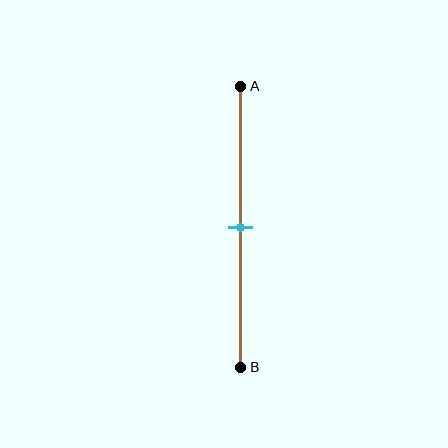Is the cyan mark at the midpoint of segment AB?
Yes, the mark is approximately at the midpoint.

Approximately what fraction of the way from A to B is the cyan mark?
The cyan mark is approximately 50% of the way from A to B.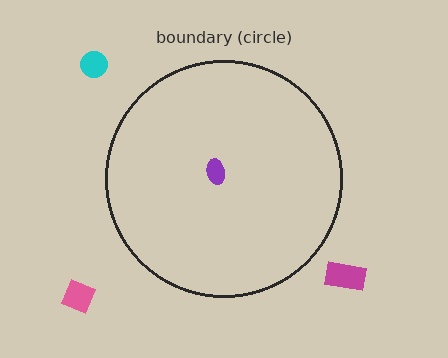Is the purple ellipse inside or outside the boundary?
Inside.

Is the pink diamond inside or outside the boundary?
Outside.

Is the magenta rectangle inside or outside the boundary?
Outside.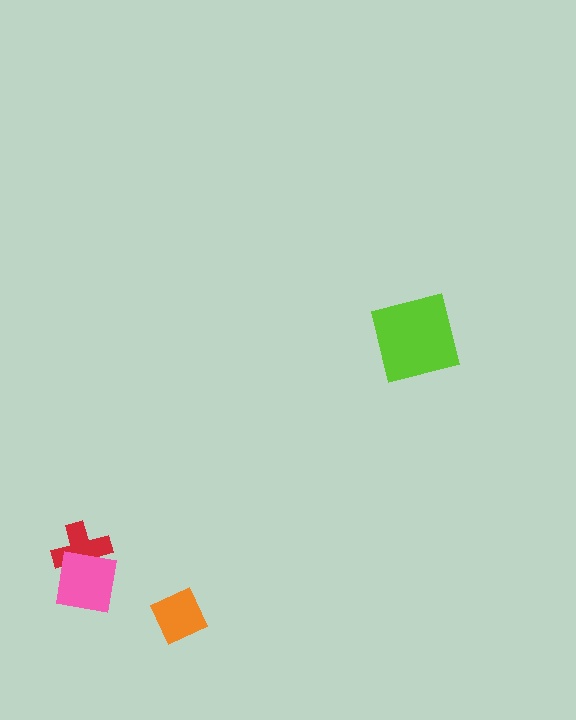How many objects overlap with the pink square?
1 object overlaps with the pink square.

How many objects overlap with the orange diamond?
0 objects overlap with the orange diamond.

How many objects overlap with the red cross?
1 object overlaps with the red cross.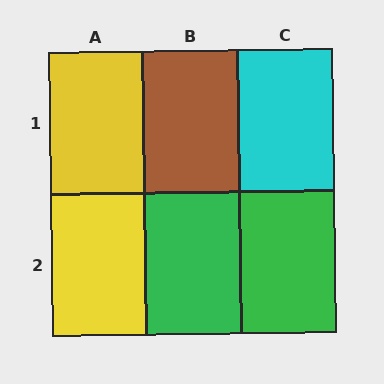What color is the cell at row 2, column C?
Green.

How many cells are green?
2 cells are green.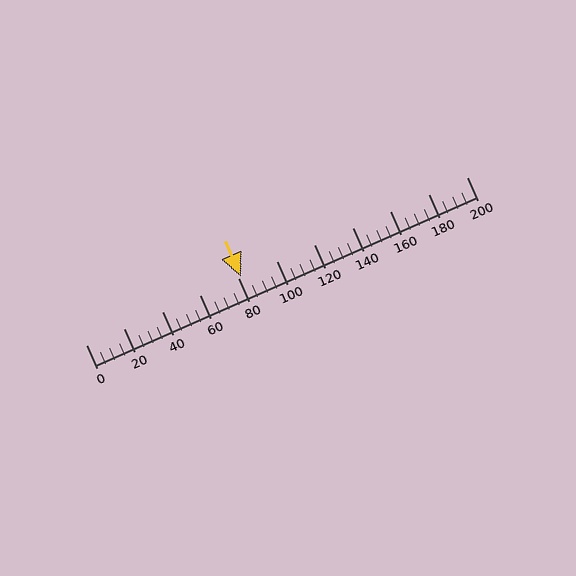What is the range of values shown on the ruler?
The ruler shows values from 0 to 200.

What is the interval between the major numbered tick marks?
The major tick marks are spaced 20 units apart.